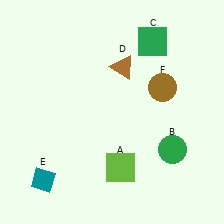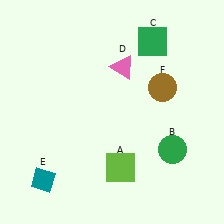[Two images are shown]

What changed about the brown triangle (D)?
In Image 1, D is brown. In Image 2, it changed to pink.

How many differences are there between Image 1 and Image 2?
There is 1 difference between the two images.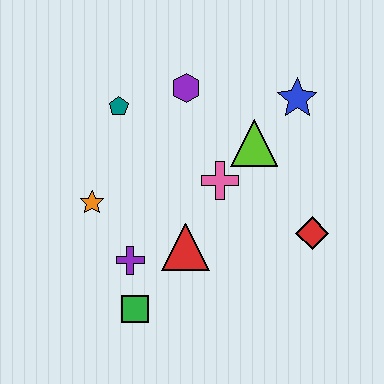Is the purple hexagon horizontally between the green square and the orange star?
No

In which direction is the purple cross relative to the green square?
The purple cross is above the green square.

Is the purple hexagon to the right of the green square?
Yes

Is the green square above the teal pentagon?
No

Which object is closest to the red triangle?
The purple cross is closest to the red triangle.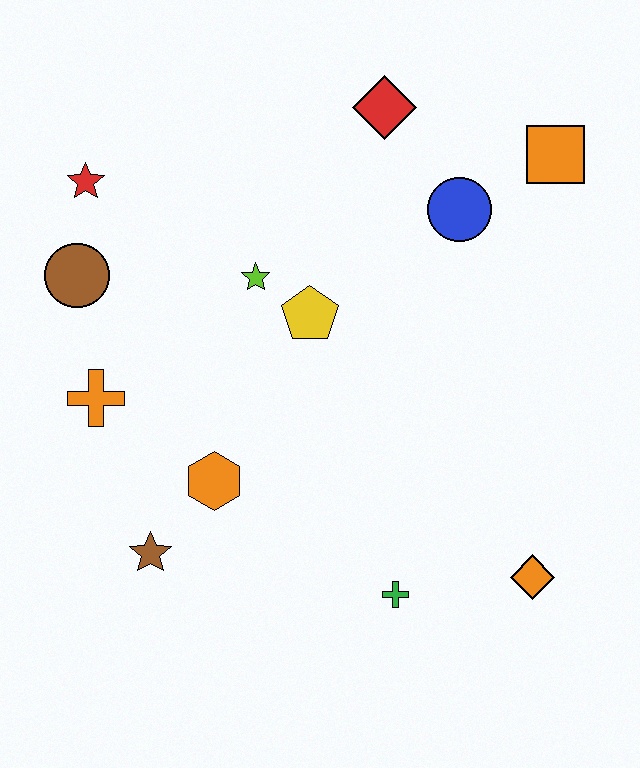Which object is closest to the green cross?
The orange diamond is closest to the green cross.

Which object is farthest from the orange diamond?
The red star is farthest from the orange diamond.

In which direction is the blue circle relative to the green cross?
The blue circle is above the green cross.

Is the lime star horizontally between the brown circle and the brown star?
No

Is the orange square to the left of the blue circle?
No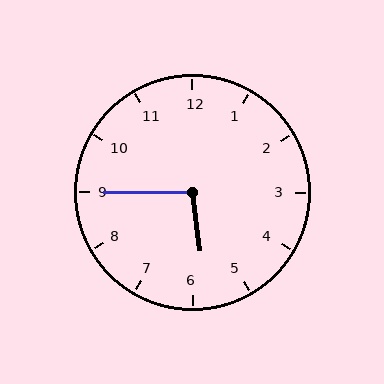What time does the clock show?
5:45.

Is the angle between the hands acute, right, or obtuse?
It is obtuse.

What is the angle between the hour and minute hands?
Approximately 98 degrees.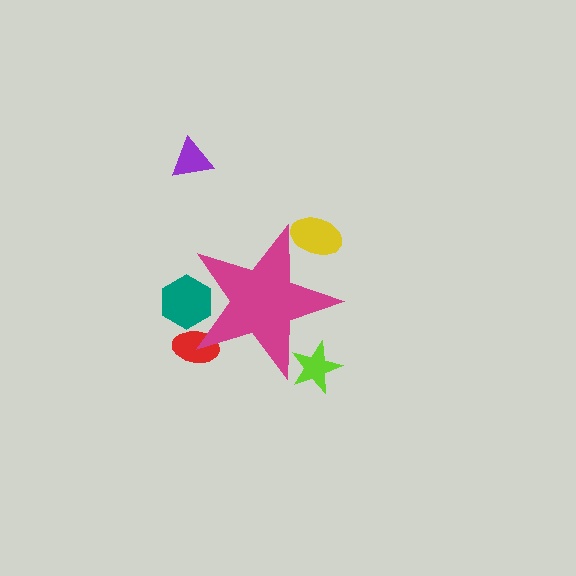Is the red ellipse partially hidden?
Yes, the red ellipse is partially hidden behind the magenta star.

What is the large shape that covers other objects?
A magenta star.